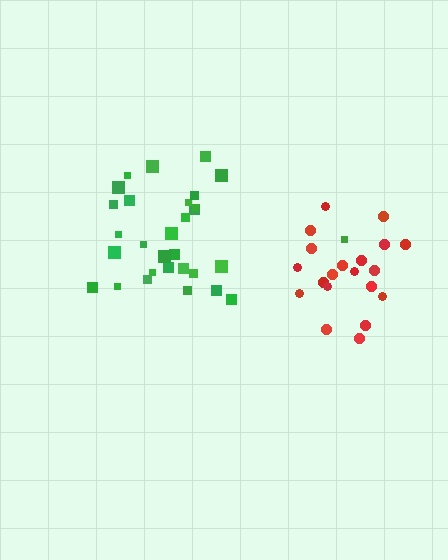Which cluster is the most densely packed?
Red.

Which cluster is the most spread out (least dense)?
Green.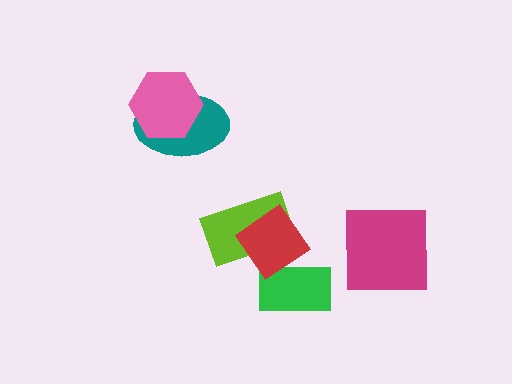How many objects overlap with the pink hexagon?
1 object overlaps with the pink hexagon.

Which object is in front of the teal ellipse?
The pink hexagon is in front of the teal ellipse.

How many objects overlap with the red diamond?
2 objects overlap with the red diamond.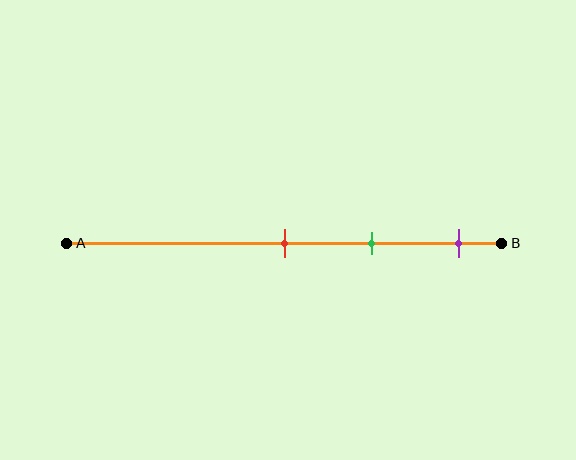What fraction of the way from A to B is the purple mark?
The purple mark is approximately 90% (0.9) of the way from A to B.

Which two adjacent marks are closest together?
The red and green marks are the closest adjacent pair.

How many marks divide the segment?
There are 3 marks dividing the segment.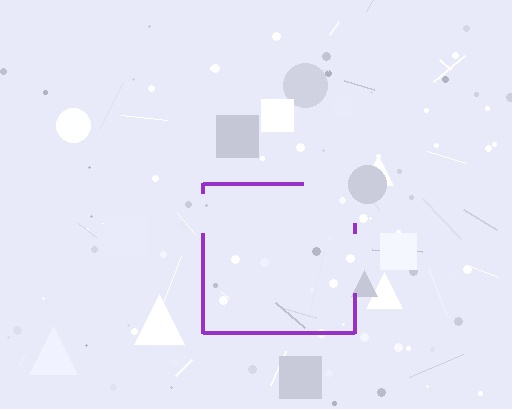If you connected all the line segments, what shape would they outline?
They would outline a square.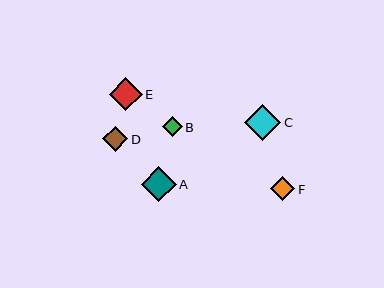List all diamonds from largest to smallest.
From largest to smallest: C, A, E, D, F, B.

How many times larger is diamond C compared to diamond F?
Diamond C is approximately 1.5 times the size of diamond F.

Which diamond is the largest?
Diamond C is the largest with a size of approximately 36 pixels.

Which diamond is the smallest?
Diamond B is the smallest with a size of approximately 20 pixels.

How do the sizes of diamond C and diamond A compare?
Diamond C and diamond A are approximately the same size.